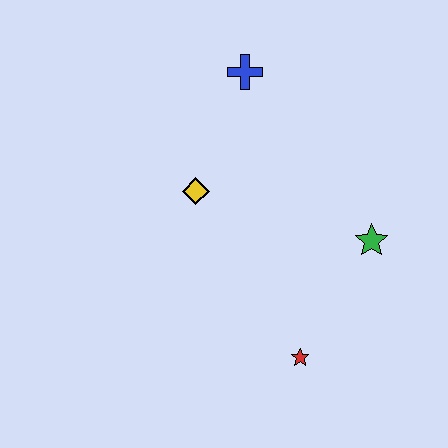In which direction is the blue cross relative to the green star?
The blue cross is above the green star.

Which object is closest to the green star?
The red star is closest to the green star.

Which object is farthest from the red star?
The blue cross is farthest from the red star.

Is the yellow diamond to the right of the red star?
No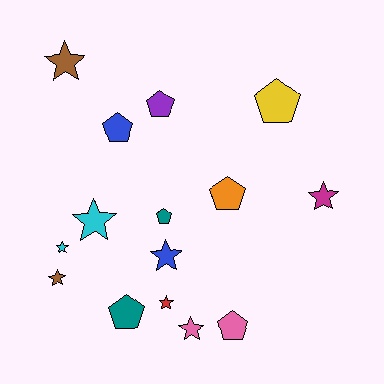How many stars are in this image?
There are 8 stars.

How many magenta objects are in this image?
There is 1 magenta object.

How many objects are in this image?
There are 15 objects.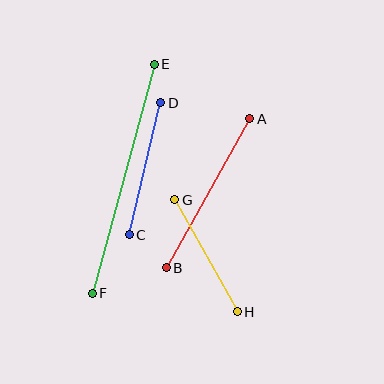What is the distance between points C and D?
The distance is approximately 136 pixels.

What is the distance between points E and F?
The distance is approximately 237 pixels.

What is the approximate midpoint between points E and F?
The midpoint is at approximately (123, 179) pixels.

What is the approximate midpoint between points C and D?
The midpoint is at approximately (145, 169) pixels.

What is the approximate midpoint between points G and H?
The midpoint is at approximately (206, 256) pixels.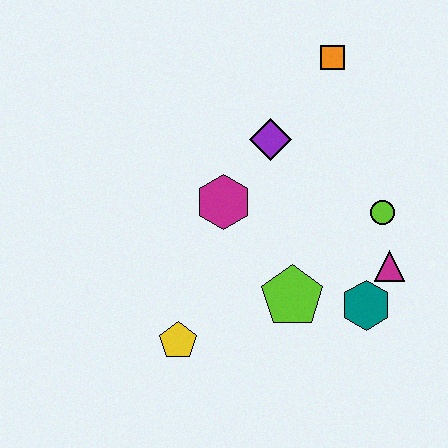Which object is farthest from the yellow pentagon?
The orange square is farthest from the yellow pentagon.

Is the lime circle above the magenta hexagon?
No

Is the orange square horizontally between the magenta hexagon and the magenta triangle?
Yes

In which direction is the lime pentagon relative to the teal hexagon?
The lime pentagon is to the left of the teal hexagon.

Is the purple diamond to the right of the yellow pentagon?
Yes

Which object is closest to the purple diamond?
The magenta hexagon is closest to the purple diamond.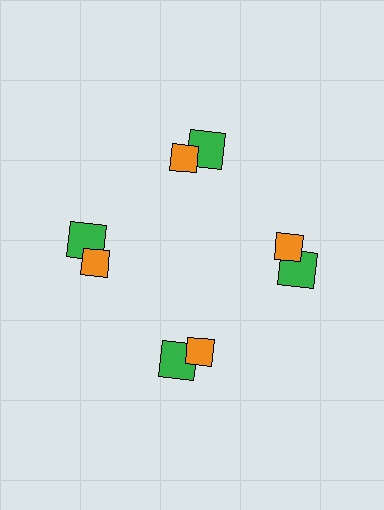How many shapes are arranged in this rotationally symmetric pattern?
There are 8 shapes, arranged in 4 groups of 2.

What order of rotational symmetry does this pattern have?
This pattern has 4-fold rotational symmetry.